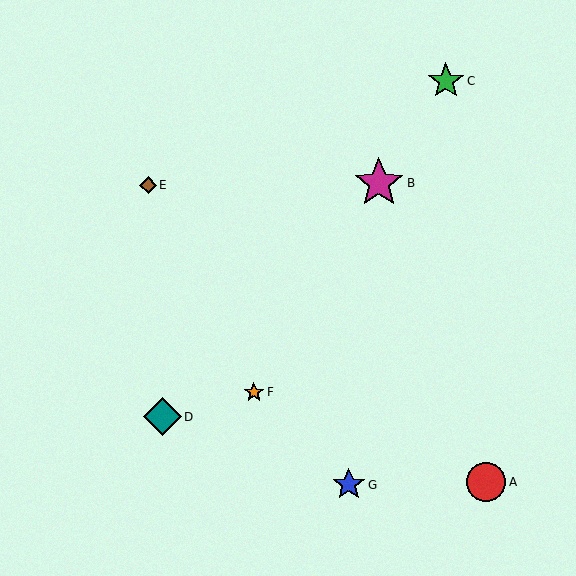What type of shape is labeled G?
Shape G is a blue star.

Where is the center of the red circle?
The center of the red circle is at (486, 482).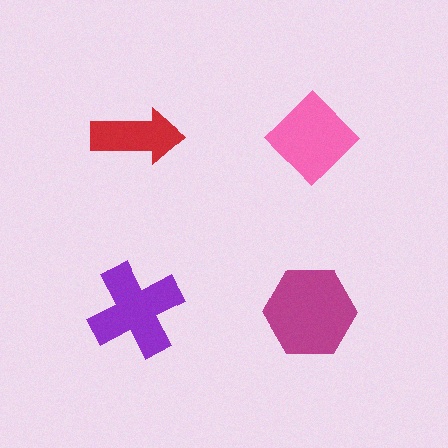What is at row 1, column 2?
A pink diamond.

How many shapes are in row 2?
2 shapes.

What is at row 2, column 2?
A magenta hexagon.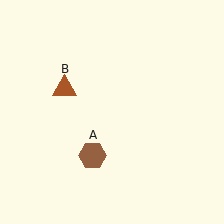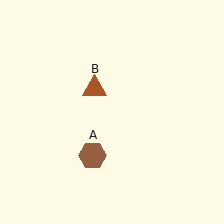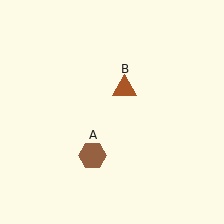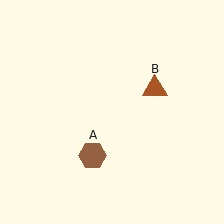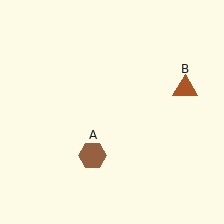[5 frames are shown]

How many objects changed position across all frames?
1 object changed position: brown triangle (object B).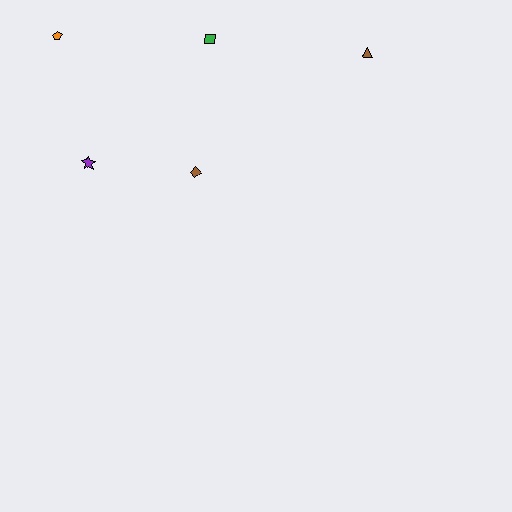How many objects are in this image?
There are 5 objects.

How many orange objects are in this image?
There is 1 orange object.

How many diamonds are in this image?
There is 1 diamond.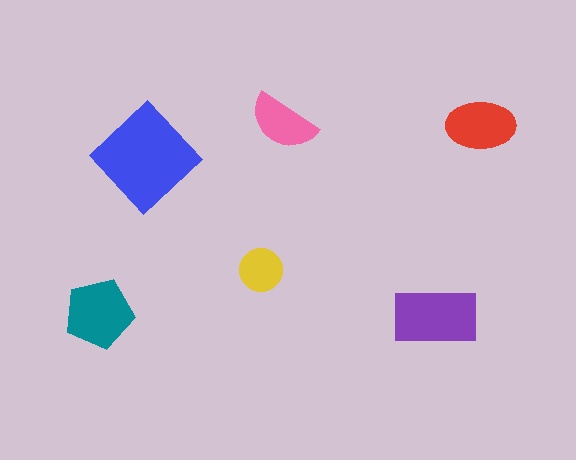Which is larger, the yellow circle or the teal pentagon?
The teal pentagon.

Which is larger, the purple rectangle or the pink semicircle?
The purple rectangle.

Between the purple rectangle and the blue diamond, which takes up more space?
The blue diamond.